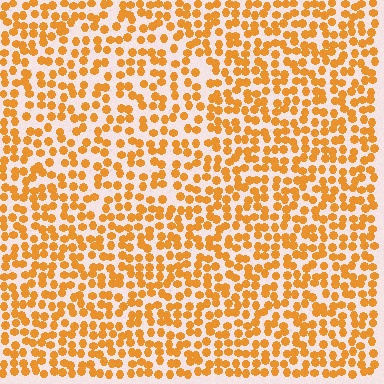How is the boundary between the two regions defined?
The boundary is defined by a change in element density (approximately 1.4x ratio). All elements are the same color, size, and shape.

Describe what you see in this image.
The image contains small orange elements arranged at two different densities. A circle-shaped region is visible where the elements are less densely packed than the surrounding area.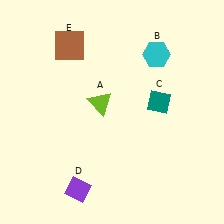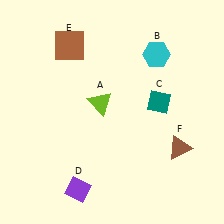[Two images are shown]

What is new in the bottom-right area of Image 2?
A brown triangle (F) was added in the bottom-right area of Image 2.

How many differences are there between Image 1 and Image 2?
There is 1 difference between the two images.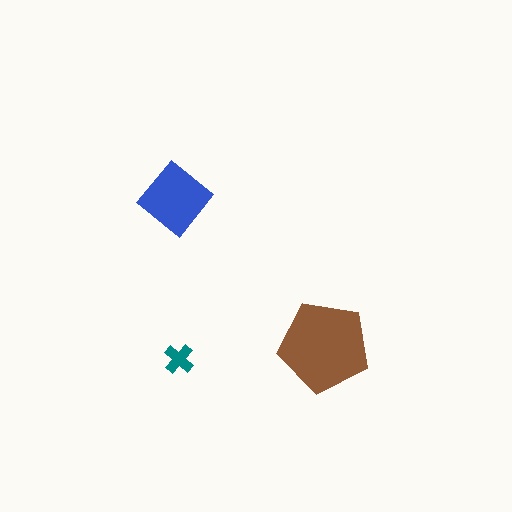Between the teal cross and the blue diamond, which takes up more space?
The blue diamond.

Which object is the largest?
The brown pentagon.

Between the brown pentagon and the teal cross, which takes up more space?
The brown pentagon.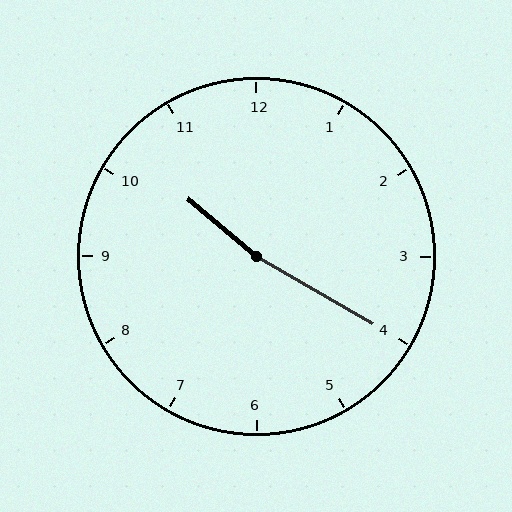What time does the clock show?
10:20.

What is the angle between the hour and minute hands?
Approximately 170 degrees.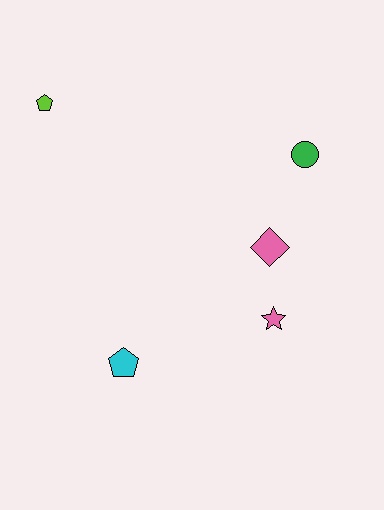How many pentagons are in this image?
There are 2 pentagons.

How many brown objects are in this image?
There are no brown objects.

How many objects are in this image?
There are 5 objects.